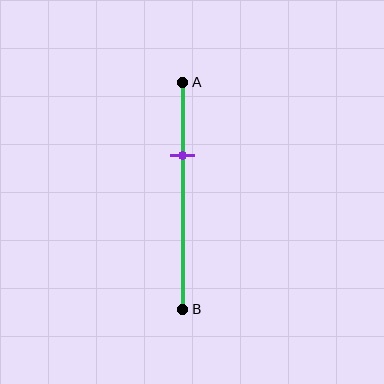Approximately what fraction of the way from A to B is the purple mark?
The purple mark is approximately 30% of the way from A to B.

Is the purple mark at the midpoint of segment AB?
No, the mark is at about 30% from A, not at the 50% midpoint.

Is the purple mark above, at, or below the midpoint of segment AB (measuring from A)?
The purple mark is above the midpoint of segment AB.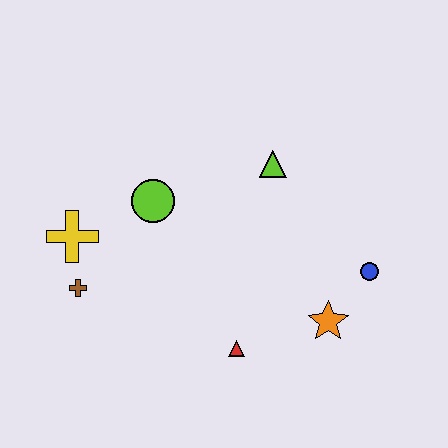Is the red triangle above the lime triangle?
No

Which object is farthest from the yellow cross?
The blue circle is farthest from the yellow cross.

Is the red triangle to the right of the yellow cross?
Yes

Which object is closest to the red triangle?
The orange star is closest to the red triangle.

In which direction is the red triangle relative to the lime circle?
The red triangle is below the lime circle.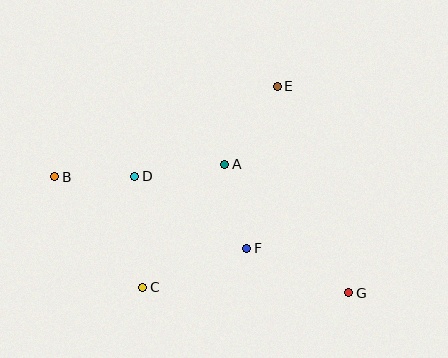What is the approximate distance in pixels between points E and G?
The distance between E and G is approximately 219 pixels.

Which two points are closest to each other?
Points B and D are closest to each other.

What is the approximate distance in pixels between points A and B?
The distance between A and B is approximately 171 pixels.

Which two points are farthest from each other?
Points B and G are farthest from each other.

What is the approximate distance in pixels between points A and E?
The distance between A and E is approximately 94 pixels.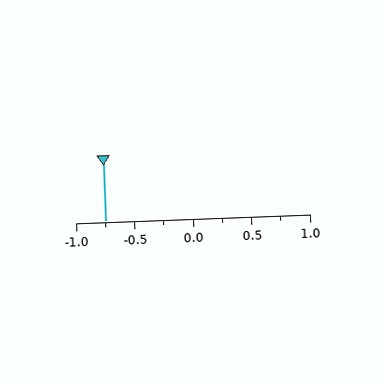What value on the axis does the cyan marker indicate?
The marker indicates approximately -0.75.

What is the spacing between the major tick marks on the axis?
The major ticks are spaced 0.5 apart.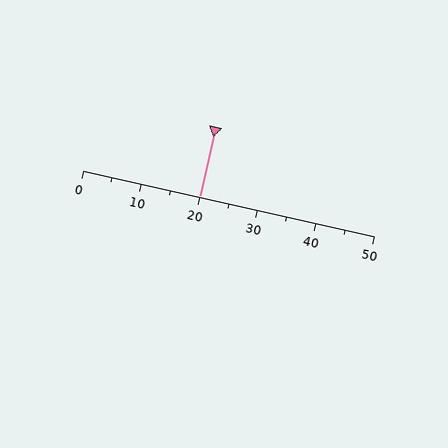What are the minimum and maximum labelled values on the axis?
The axis runs from 0 to 50.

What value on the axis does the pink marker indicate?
The marker indicates approximately 20.